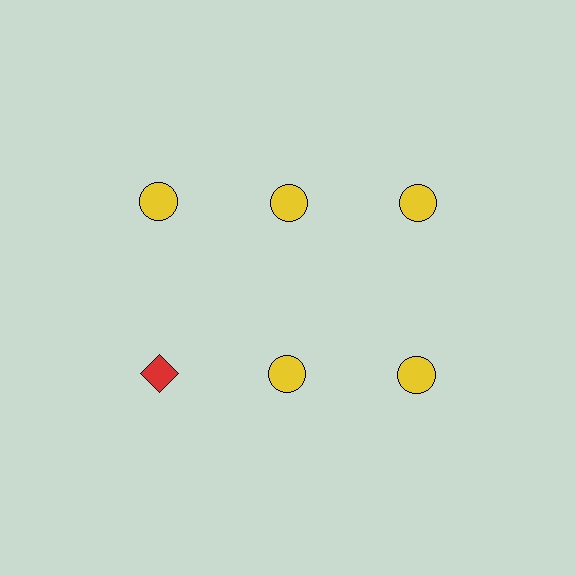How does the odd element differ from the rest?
It differs in both color (red instead of yellow) and shape (diamond instead of circle).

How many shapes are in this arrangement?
There are 6 shapes arranged in a grid pattern.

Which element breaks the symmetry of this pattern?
The red diamond in the second row, leftmost column breaks the symmetry. All other shapes are yellow circles.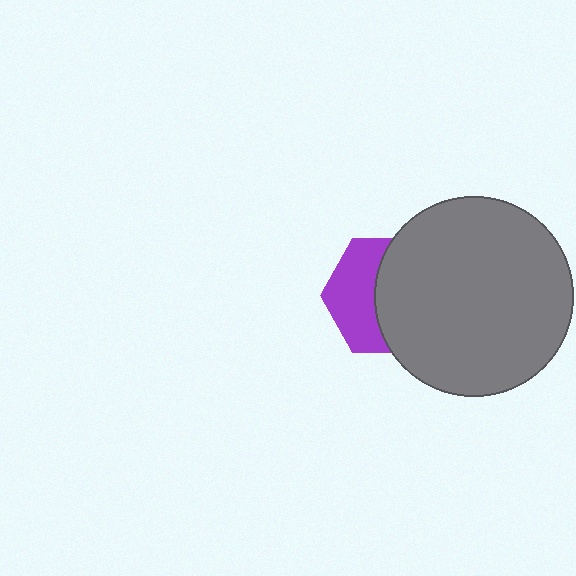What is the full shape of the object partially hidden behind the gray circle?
The partially hidden object is a purple hexagon.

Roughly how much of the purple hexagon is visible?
A small part of it is visible (roughly 44%).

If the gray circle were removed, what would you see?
You would see the complete purple hexagon.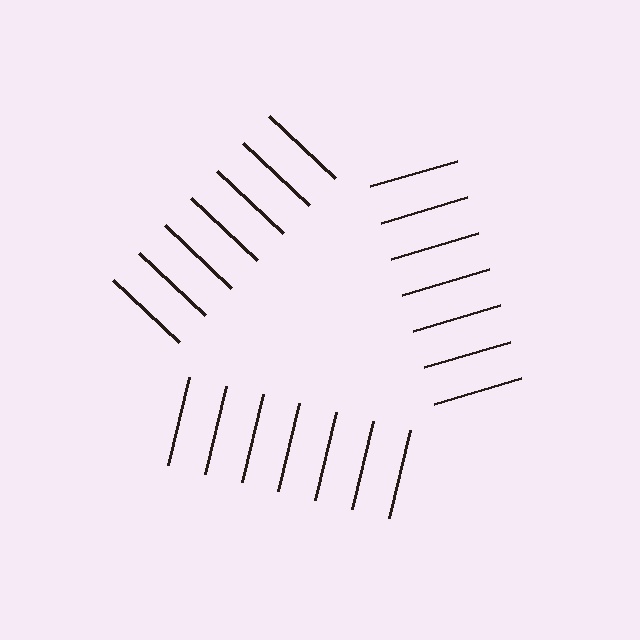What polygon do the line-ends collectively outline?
An illusory triangle — the line segments terminate on its edges but no continuous stroke is drawn.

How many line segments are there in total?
21 — 7 along each of the 3 edges.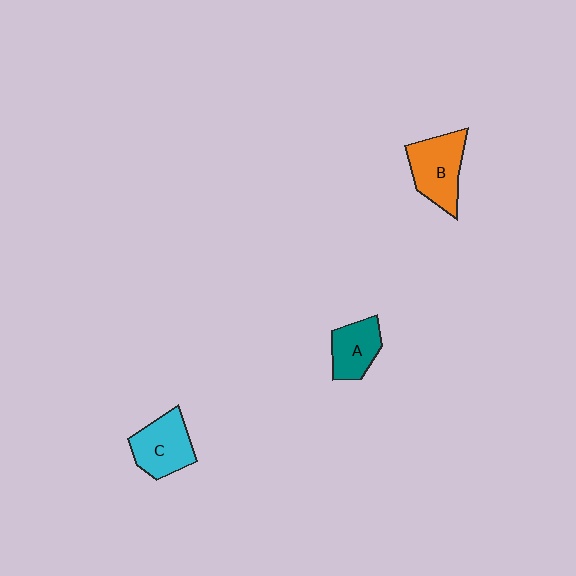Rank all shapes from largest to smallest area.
From largest to smallest: B (orange), C (cyan), A (teal).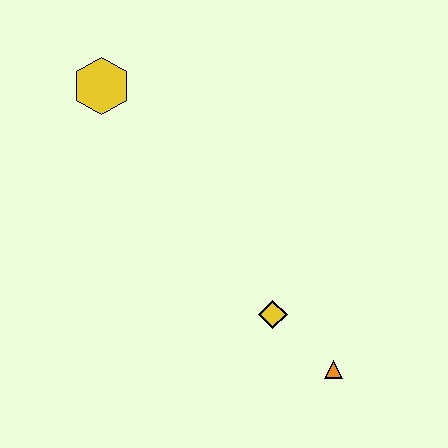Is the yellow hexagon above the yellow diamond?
Yes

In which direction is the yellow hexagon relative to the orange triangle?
The yellow hexagon is above the orange triangle.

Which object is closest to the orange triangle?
The yellow diamond is closest to the orange triangle.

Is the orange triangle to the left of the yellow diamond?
No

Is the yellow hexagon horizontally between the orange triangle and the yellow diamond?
No